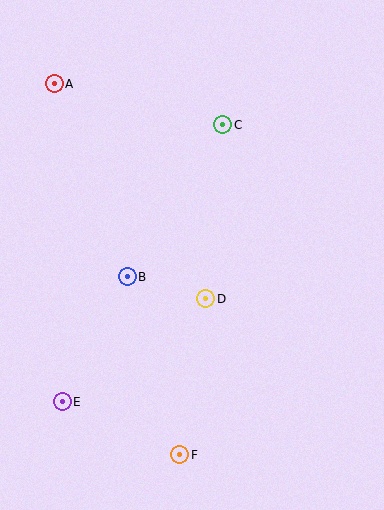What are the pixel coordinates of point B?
Point B is at (127, 277).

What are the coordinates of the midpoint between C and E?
The midpoint between C and E is at (143, 263).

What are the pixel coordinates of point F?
Point F is at (180, 455).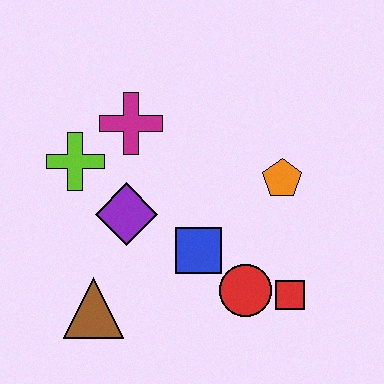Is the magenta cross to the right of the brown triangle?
Yes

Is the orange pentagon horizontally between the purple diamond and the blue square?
No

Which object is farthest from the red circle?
The lime cross is farthest from the red circle.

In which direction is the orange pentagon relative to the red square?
The orange pentagon is above the red square.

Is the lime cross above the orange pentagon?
Yes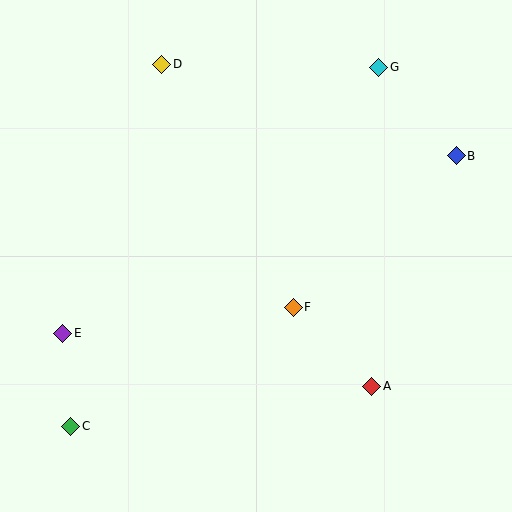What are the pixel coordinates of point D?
Point D is at (162, 64).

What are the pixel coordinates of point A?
Point A is at (372, 386).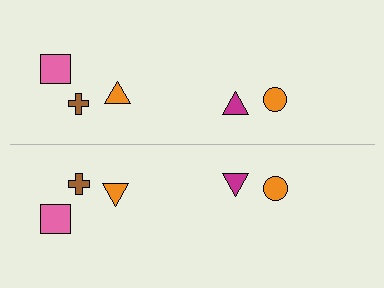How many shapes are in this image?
There are 10 shapes in this image.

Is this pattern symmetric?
Yes, this pattern has bilateral (reflection) symmetry.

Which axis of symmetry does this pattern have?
The pattern has a horizontal axis of symmetry running through the center of the image.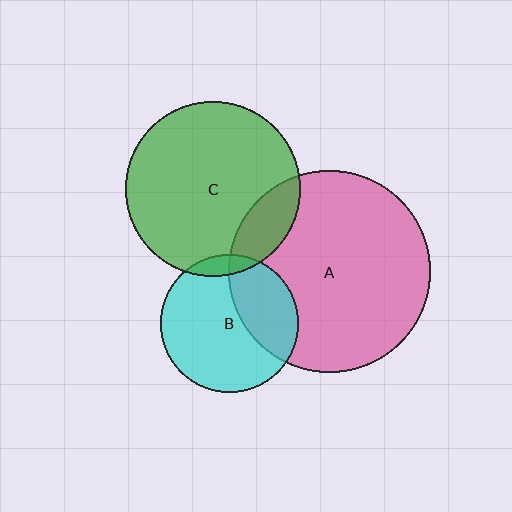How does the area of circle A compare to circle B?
Approximately 2.2 times.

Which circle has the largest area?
Circle A (pink).